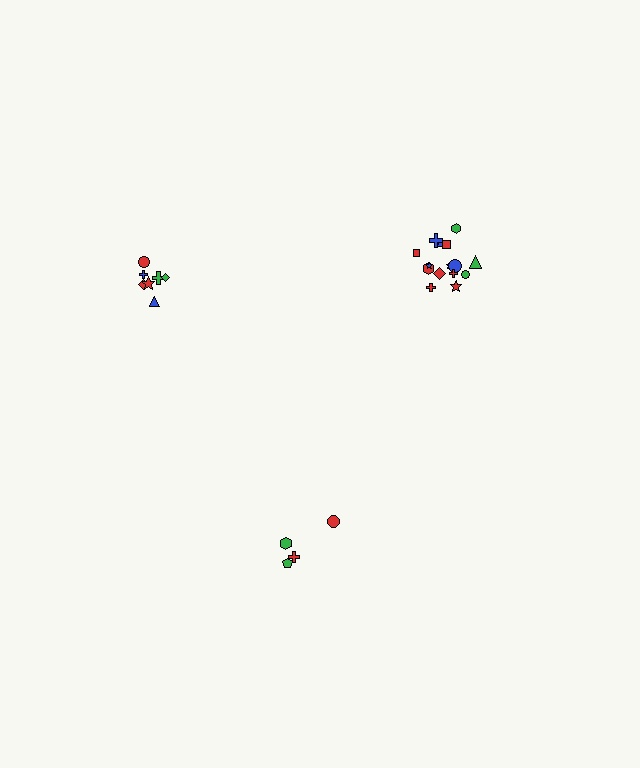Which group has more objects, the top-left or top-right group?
The top-right group.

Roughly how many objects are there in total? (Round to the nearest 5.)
Roughly 25 objects in total.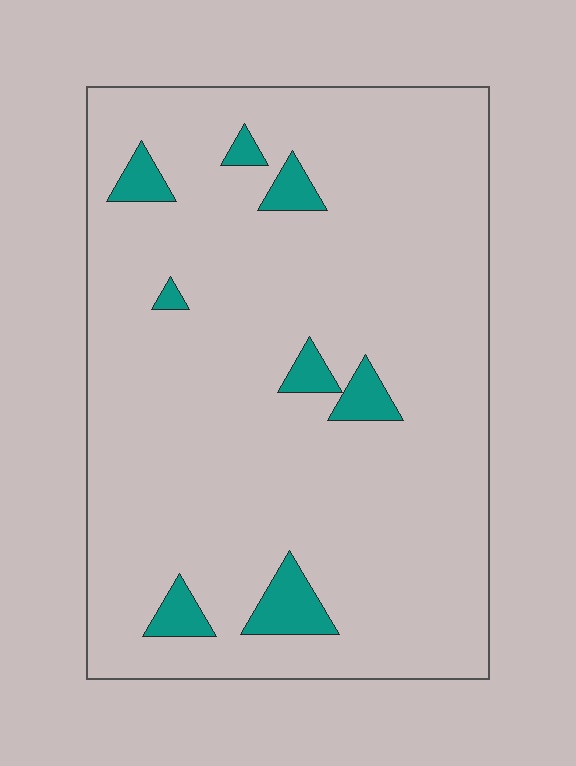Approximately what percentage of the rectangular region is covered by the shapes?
Approximately 5%.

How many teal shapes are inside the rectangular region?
8.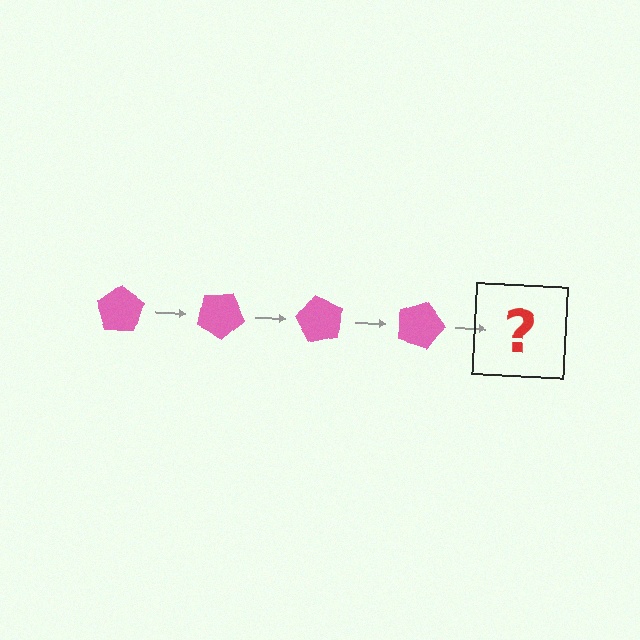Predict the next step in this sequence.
The next step is a pink pentagon rotated 120 degrees.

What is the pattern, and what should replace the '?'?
The pattern is that the pentagon rotates 30 degrees each step. The '?' should be a pink pentagon rotated 120 degrees.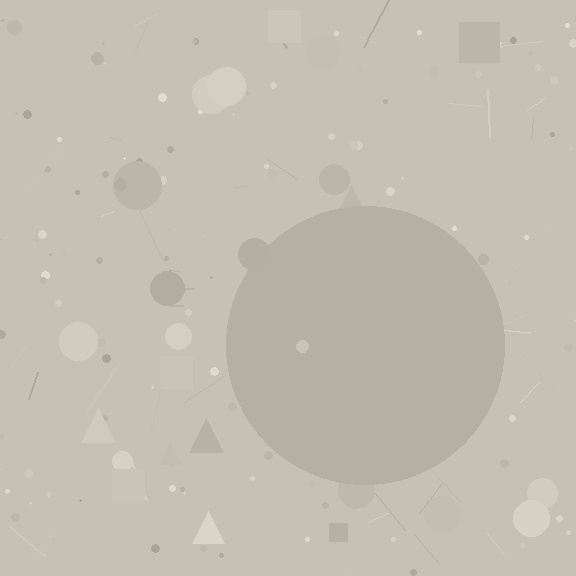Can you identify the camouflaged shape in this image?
The camouflaged shape is a circle.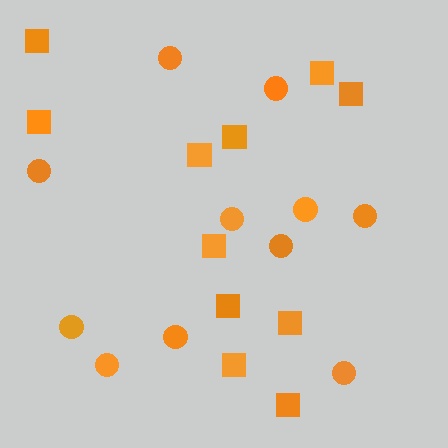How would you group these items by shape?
There are 2 groups: one group of squares (11) and one group of circles (11).